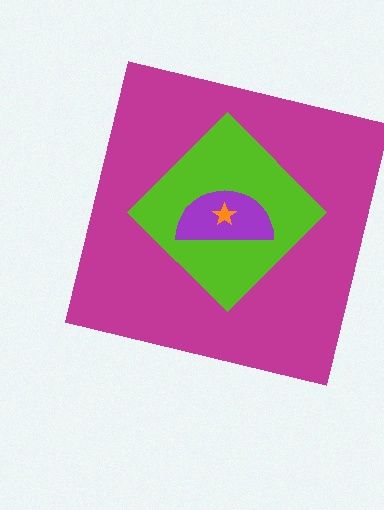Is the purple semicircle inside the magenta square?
Yes.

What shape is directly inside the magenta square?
The lime diamond.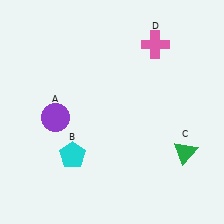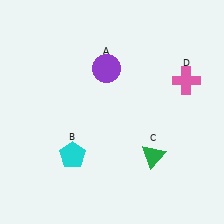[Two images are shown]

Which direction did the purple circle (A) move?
The purple circle (A) moved right.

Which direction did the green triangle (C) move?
The green triangle (C) moved left.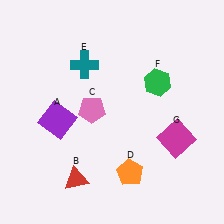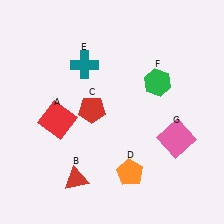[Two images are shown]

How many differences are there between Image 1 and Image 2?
There are 3 differences between the two images.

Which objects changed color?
A changed from purple to red. C changed from pink to red. G changed from magenta to pink.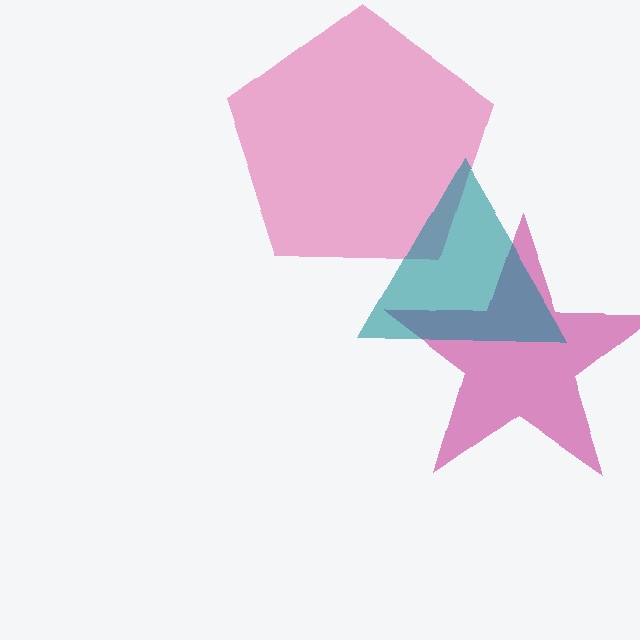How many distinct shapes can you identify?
There are 3 distinct shapes: a pink pentagon, a magenta star, a teal triangle.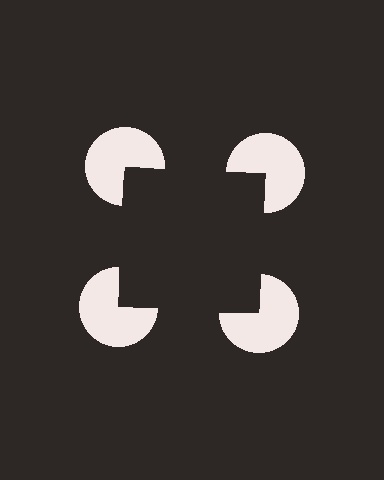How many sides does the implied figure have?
4 sides.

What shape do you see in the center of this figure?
An illusory square — its edges are inferred from the aligned wedge cuts in the pac-man discs, not physically drawn.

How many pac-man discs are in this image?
There are 4 — one at each vertex of the illusory square.